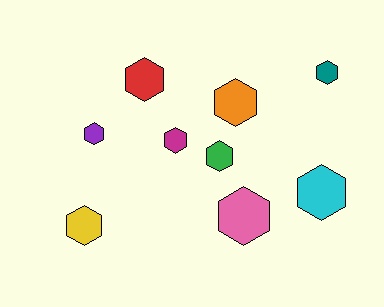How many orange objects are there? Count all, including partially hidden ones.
There is 1 orange object.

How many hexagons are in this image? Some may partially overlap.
There are 9 hexagons.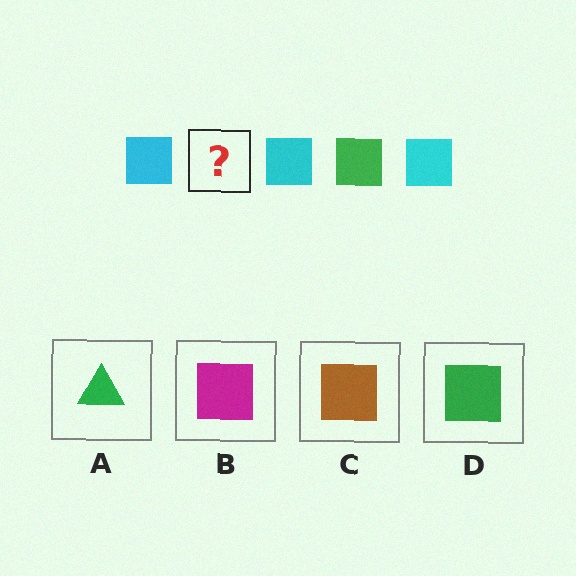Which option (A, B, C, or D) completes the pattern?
D.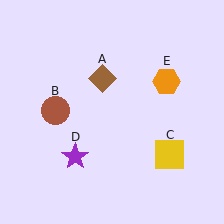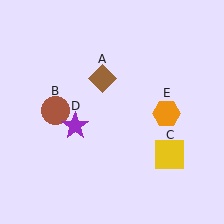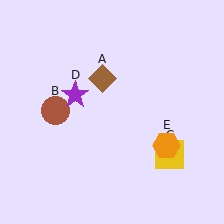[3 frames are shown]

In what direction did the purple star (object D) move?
The purple star (object D) moved up.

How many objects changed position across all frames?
2 objects changed position: purple star (object D), orange hexagon (object E).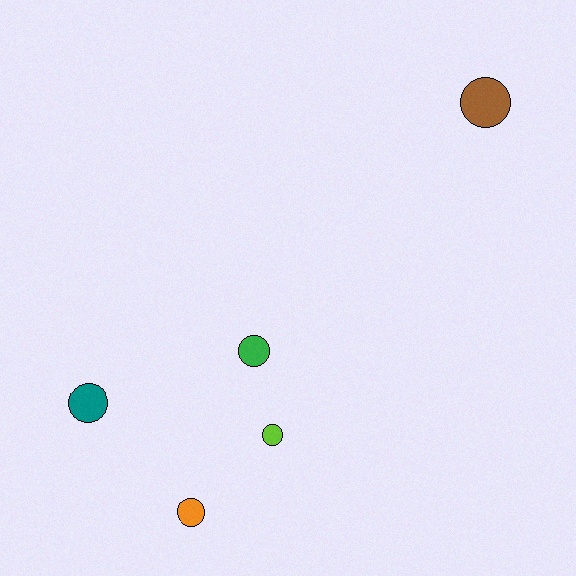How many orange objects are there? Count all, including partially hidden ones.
There is 1 orange object.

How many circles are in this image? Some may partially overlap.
There are 5 circles.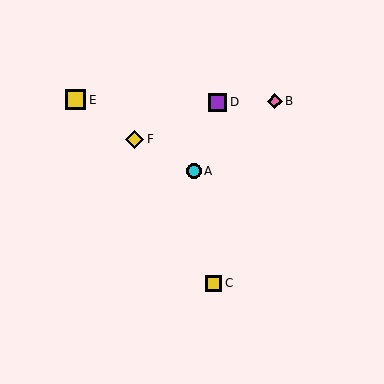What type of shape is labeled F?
Shape F is a yellow diamond.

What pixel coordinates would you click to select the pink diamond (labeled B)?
Click at (275, 101) to select the pink diamond B.